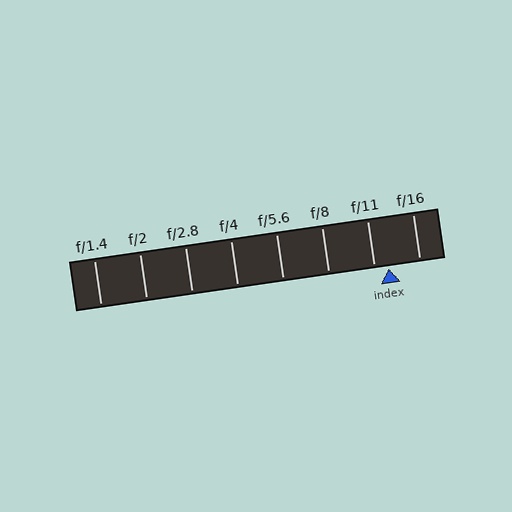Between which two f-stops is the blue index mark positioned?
The index mark is between f/11 and f/16.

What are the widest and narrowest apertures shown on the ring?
The widest aperture shown is f/1.4 and the narrowest is f/16.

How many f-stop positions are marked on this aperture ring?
There are 8 f-stop positions marked.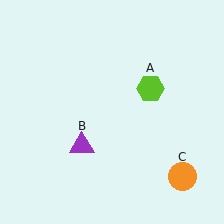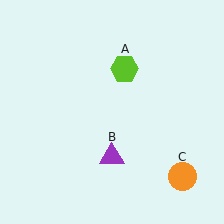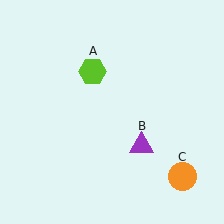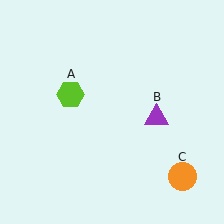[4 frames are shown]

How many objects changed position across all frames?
2 objects changed position: lime hexagon (object A), purple triangle (object B).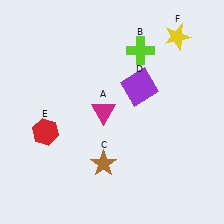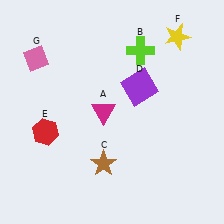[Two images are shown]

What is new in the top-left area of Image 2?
A pink diamond (G) was added in the top-left area of Image 2.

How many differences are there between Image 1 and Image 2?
There is 1 difference between the two images.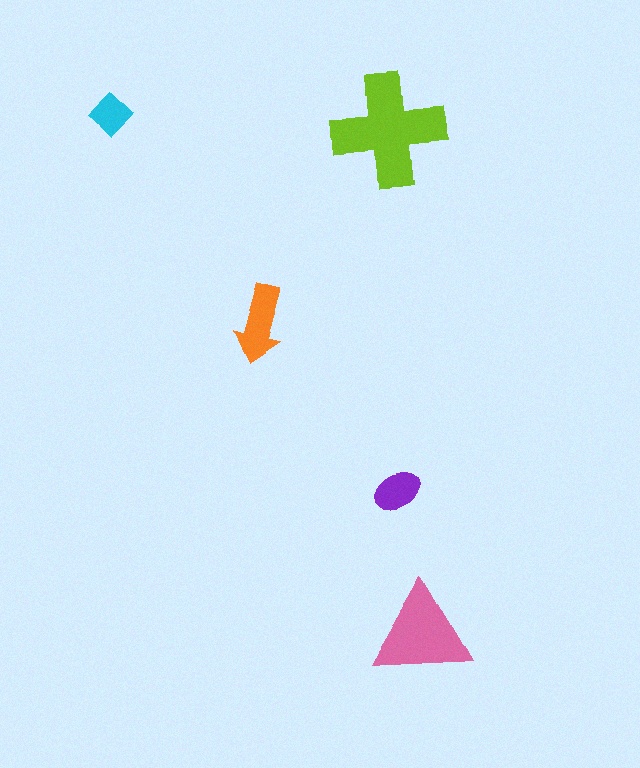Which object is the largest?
The lime cross.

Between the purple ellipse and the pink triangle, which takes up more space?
The pink triangle.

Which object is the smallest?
The cyan diamond.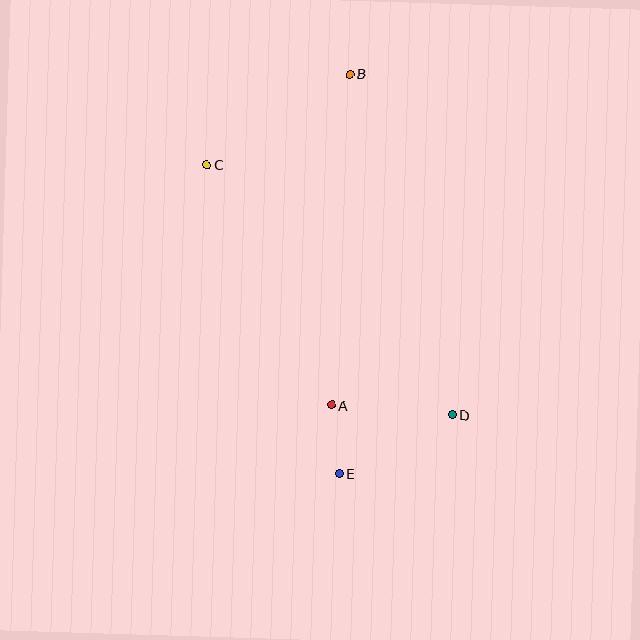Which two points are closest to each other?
Points A and E are closest to each other.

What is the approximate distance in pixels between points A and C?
The distance between A and C is approximately 271 pixels.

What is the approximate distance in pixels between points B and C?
The distance between B and C is approximately 170 pixels.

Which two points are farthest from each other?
Points B and E are farthest from each other.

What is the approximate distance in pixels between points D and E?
The distance between D and E is approximately 127 pixels.